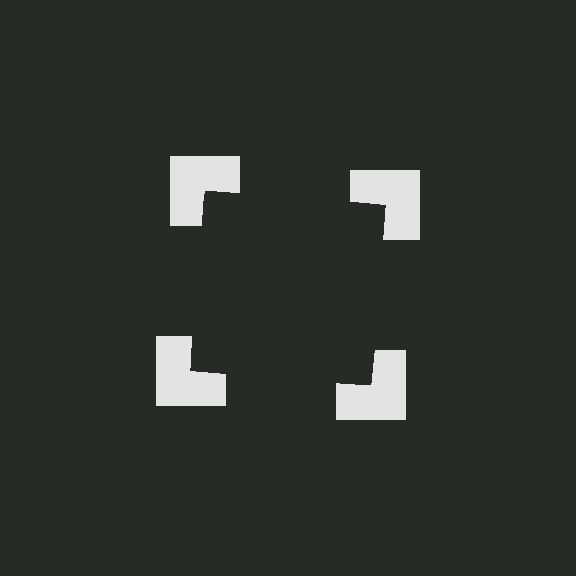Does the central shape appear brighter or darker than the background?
It typically appears slightly darker than the background, even though no actual brightness change is drawn.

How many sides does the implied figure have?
4 sides.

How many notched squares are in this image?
There are 4 — one at each vertex of the illusory square.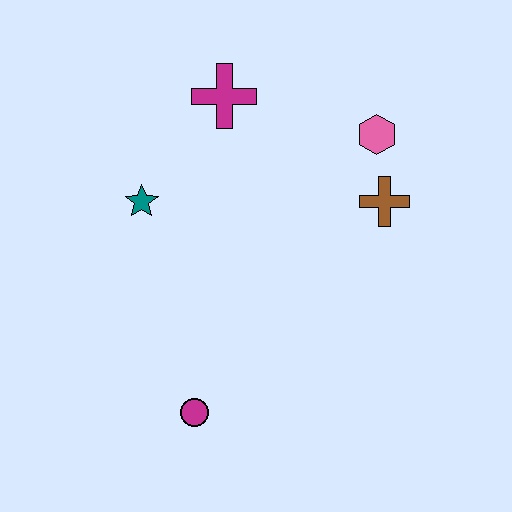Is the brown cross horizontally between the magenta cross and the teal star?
No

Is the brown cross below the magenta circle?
No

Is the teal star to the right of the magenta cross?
No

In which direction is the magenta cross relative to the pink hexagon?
The magenta cross is to the left of the pink hexagon.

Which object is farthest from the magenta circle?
The pink hexagon is farthest from the magenta circle.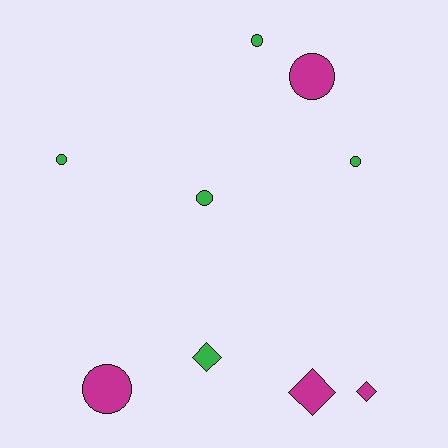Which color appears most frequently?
Green, with 5 objects.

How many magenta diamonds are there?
There are 2 magenta diamonds.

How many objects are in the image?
There are 9 objects.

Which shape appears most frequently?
Circle, with 6 objects.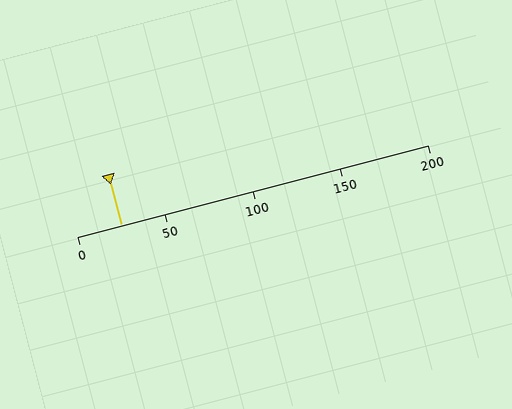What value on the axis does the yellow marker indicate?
The marker indicates approximately 25.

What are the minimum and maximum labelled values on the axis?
The axis runs from 0 to 200.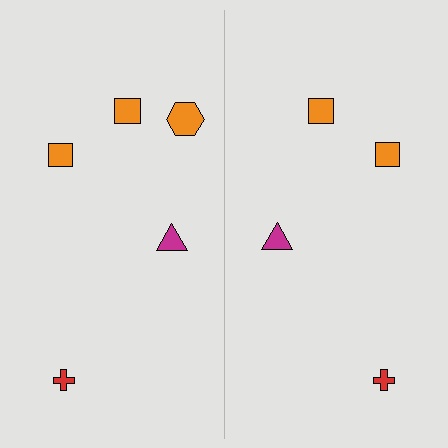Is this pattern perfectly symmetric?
No, the pattern is not perfectly symmetric. A orange hexagon is missing from the right side.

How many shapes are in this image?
There are 9 shapes in this image.